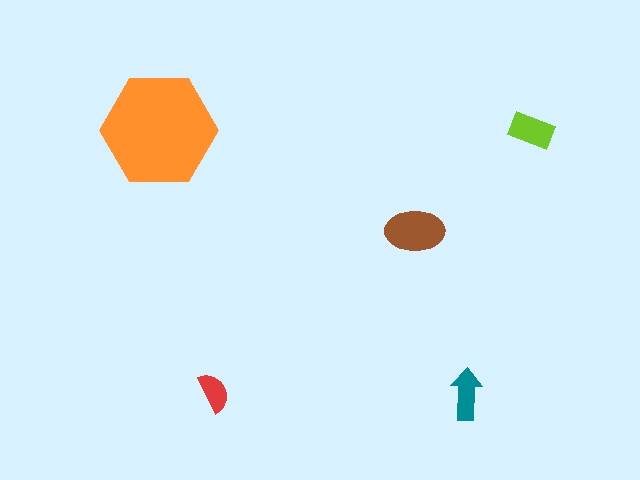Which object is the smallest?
The red semicircle.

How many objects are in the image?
There are 5 objects in the image.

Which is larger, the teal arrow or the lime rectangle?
The lime rectangle.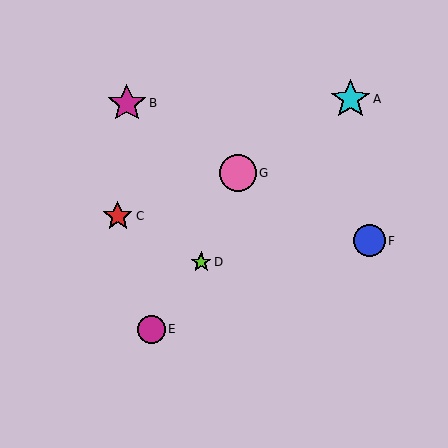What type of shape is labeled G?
Shape G is a pink circle.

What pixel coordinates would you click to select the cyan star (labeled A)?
Click at (350, 99) to select the cyan star A.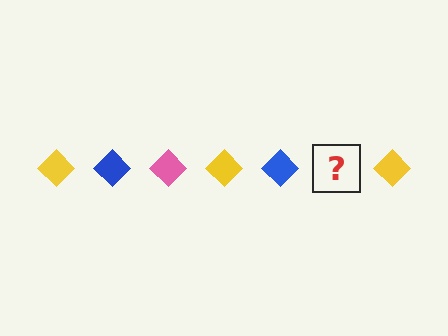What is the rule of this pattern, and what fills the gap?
The rule is that the pattern cycles through yellow, blue, pink diamonds. The gap should be filled with a pink diamond.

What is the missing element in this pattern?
The missing element is a pink diamond.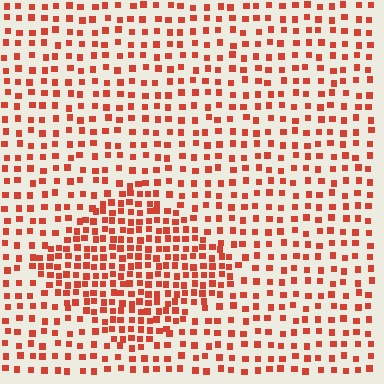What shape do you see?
I see a diamond.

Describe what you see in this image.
The image contains small red elements arranged at two different densities. A diamond-shaped region is visible where the elements are more densely packed than the surrounding area.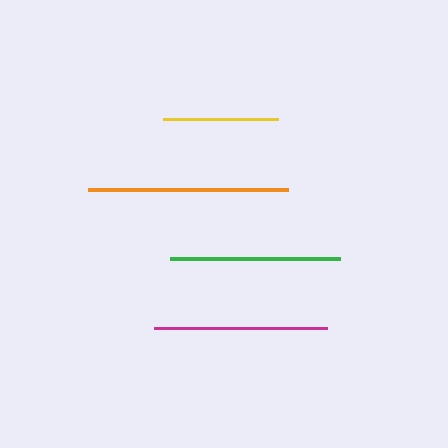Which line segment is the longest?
The orange line is the longest at approximately 199 pixels.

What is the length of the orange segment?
The orange segment is approximately 199 pixels long.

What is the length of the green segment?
The green segment is approximately 170 pixels long.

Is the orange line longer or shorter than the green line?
The orange line is longer than the green line.